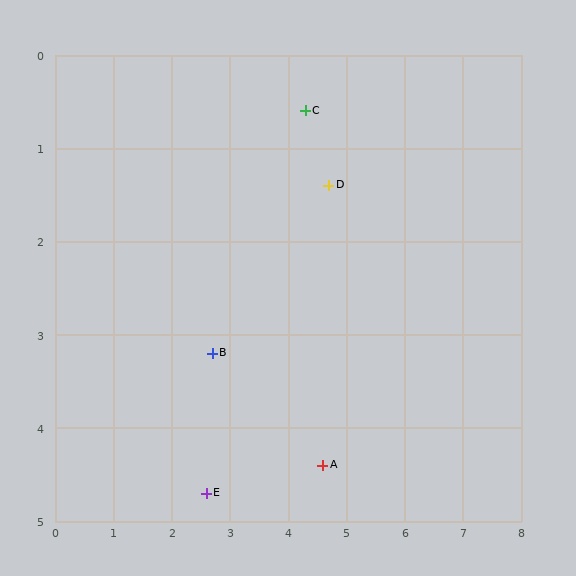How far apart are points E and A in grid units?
Points E and A are about 2.0 grid units apart.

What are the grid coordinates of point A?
Point A is at approximately (4.6, 4.4).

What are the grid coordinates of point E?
Point E is at approximately (2.6, 4.7).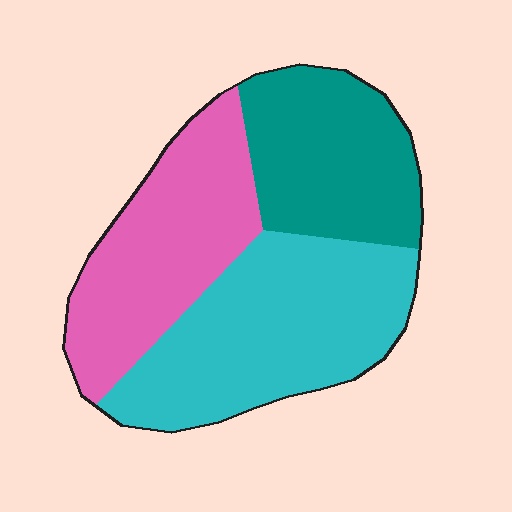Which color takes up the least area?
Teal, at roughly 30%.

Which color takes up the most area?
Cyan, at roughly 40%.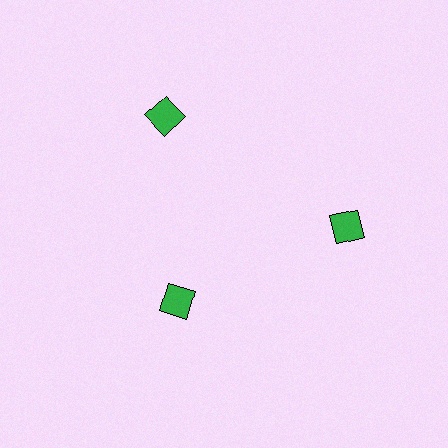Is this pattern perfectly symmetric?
No. The 3 green squares are arranged in a ring, but one element near the 7 o'clock position is pulled inward toward the center, breaking the 3-fold rotational symmetry.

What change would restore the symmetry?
The symmetry would be restored by moving it outward, back onto the ring so that all 3 squares sit at equal angles and equal distance from the center.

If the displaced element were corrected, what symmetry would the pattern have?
It would have 3-fold rotational symmetry — the pattern would map onto itself every 120 degrees.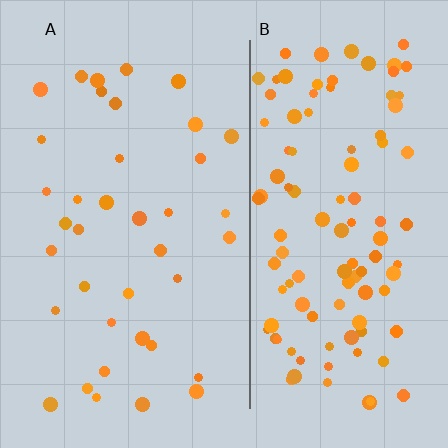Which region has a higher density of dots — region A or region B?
B (the right).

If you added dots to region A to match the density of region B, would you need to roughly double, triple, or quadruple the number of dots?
Approximately triple.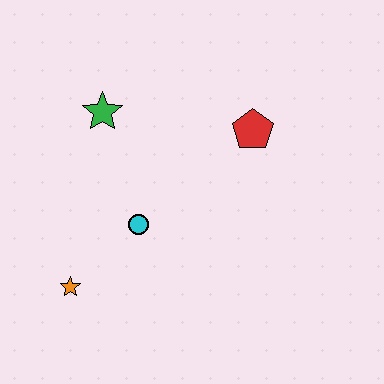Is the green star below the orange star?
No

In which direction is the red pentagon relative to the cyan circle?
The red pentagon is to the right of the cyan circle.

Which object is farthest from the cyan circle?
The red pentagon is farthest from the cyan circle.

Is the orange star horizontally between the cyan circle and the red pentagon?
No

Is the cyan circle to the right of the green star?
Yes